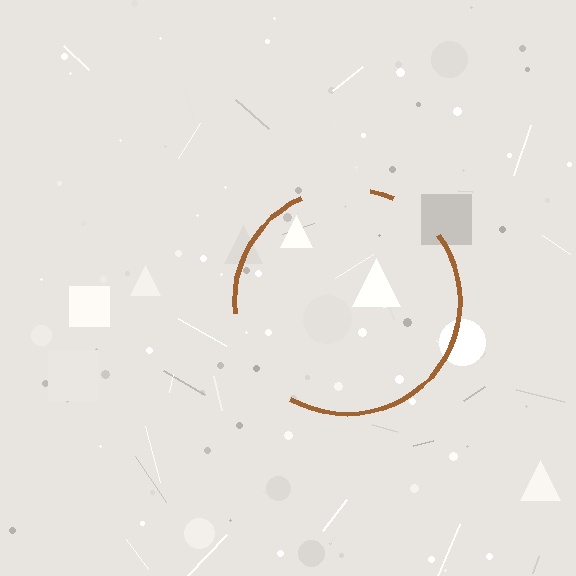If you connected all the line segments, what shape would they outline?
They would outline a circle.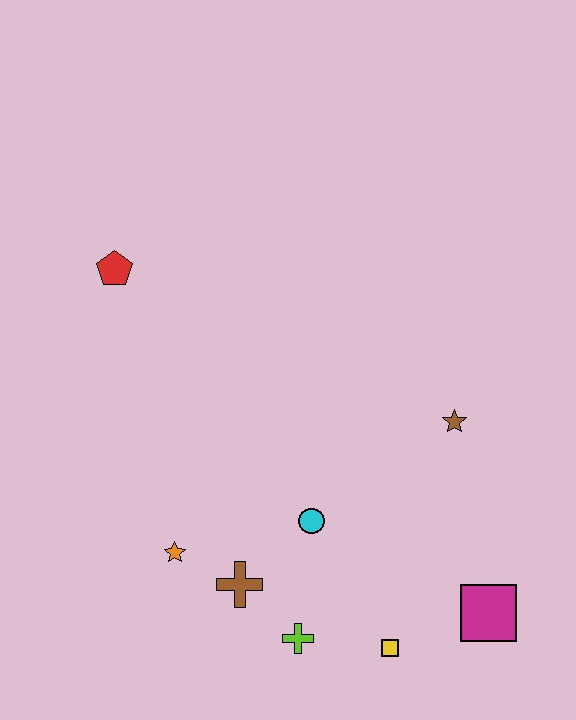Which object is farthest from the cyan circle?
The red pentagon is farthest from the cyan circle.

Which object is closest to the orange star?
The brown cross is closest to the orange star.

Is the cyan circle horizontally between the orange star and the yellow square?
Yes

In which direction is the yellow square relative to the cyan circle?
The yellow square is below the cyan circle.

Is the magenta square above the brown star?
No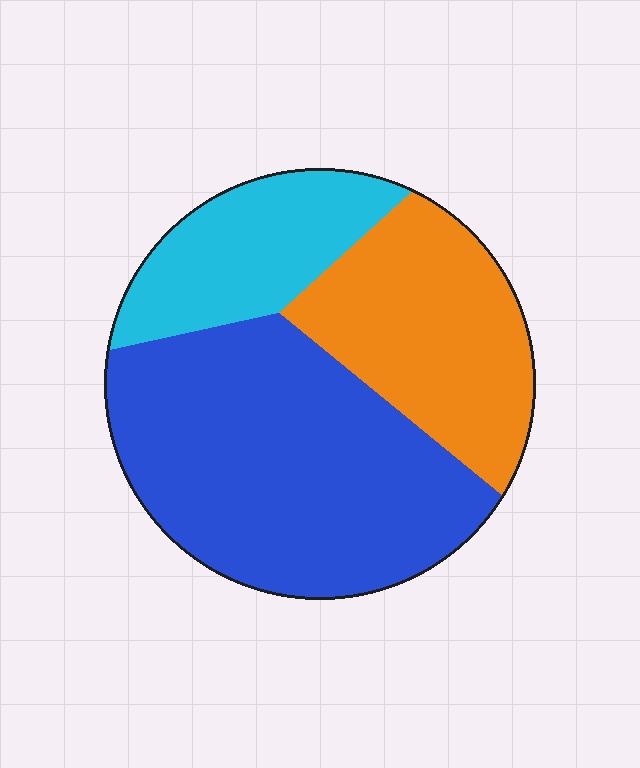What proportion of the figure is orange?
Orange takes up between a sixth and a third of the figure.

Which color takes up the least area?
Cyan, at roughly 20%.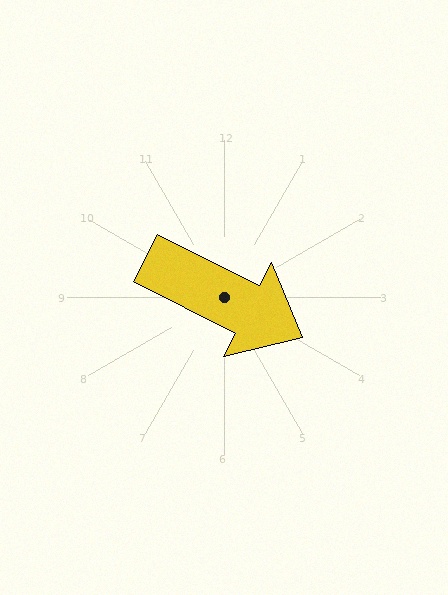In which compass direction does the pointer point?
Southeast.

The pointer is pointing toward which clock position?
Roughly 4 o'clock.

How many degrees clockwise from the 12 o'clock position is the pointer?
Approximately 117 degrees.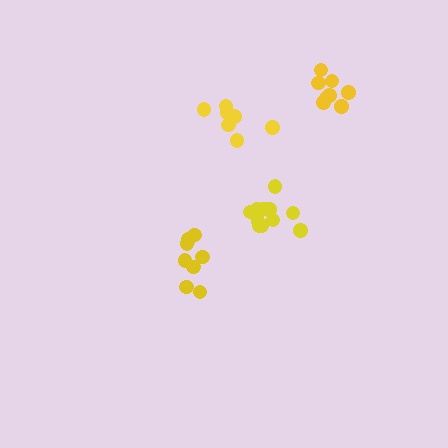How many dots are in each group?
Group 1: 13 dots, Group 2: 8 dots, Group 3: 8 dots, Group 4: 7 dots (36 total).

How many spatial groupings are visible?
There are 4 spatial groupings.